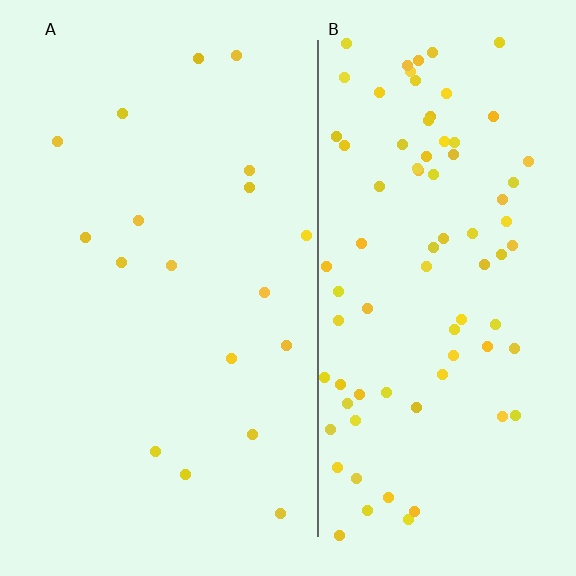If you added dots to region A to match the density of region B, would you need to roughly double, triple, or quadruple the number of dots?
Approximately quadruple.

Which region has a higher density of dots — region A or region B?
B (the right).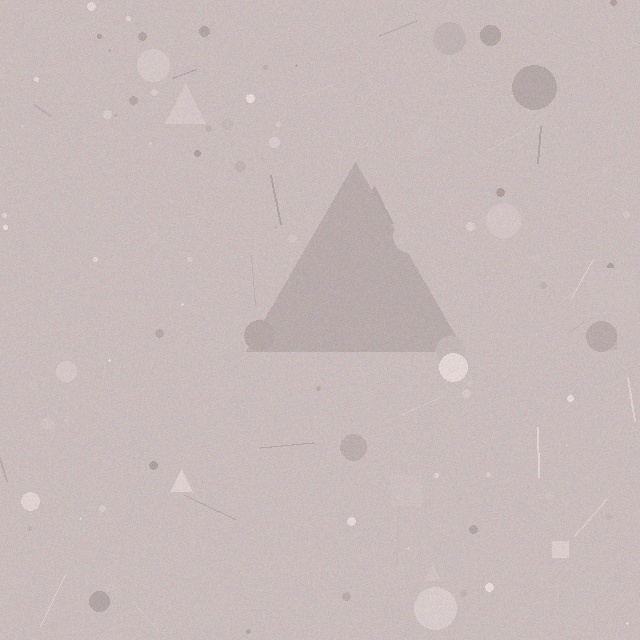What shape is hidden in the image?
A triangle is hidden in the image.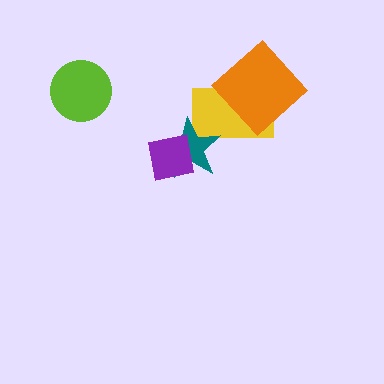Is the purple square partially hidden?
No, no other shape covers it.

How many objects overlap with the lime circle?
0 objects overlap with the lime circle.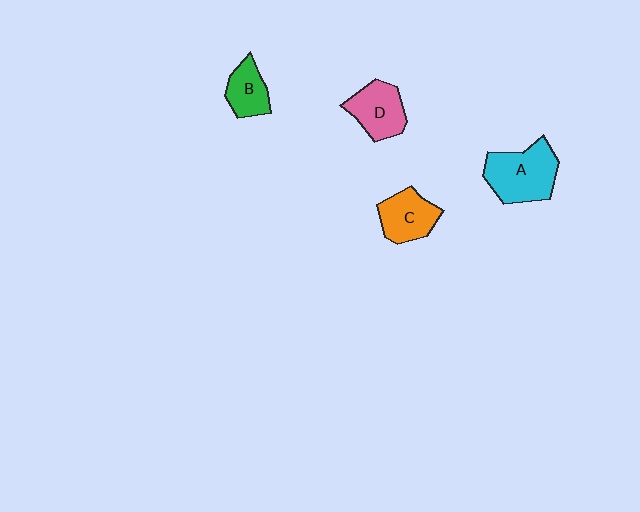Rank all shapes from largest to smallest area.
From largest to smallest: A (cyan), D (pink), C (orange), B (green).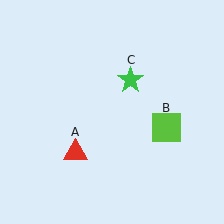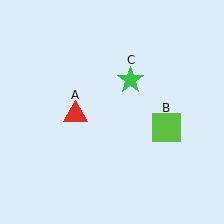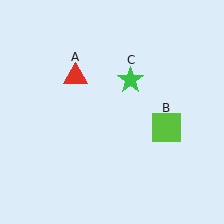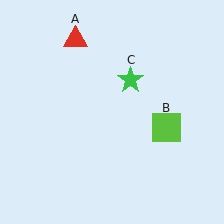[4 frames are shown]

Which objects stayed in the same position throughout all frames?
Lime square (object B) and green star (object C) remained stationary.